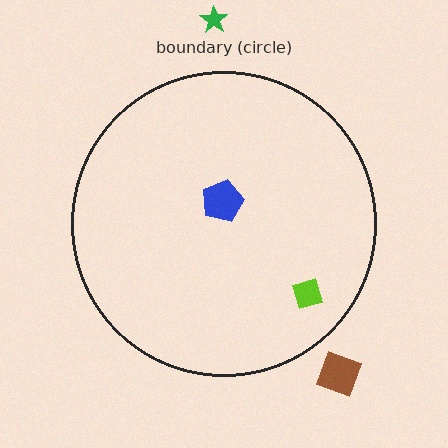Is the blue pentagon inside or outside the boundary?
Inside.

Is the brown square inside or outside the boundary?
Outside.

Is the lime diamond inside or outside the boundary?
Inside.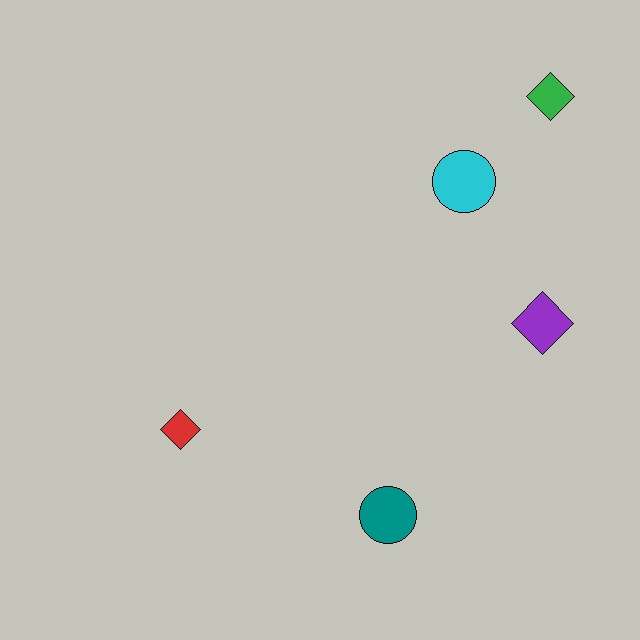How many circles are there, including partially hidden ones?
There are 2 circles.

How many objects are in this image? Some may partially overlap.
There are 5 objects.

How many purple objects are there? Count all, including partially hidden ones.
There is 1 purple object.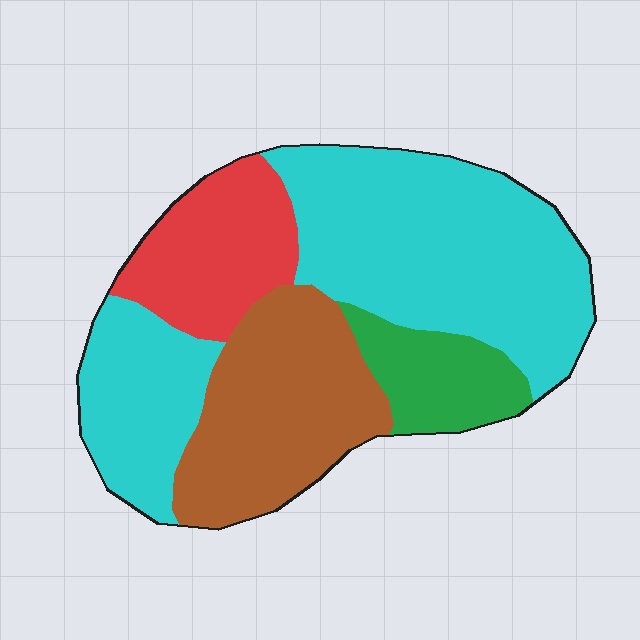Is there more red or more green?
Red.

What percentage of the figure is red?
Red takes up about one sixth (1/6) of the figure.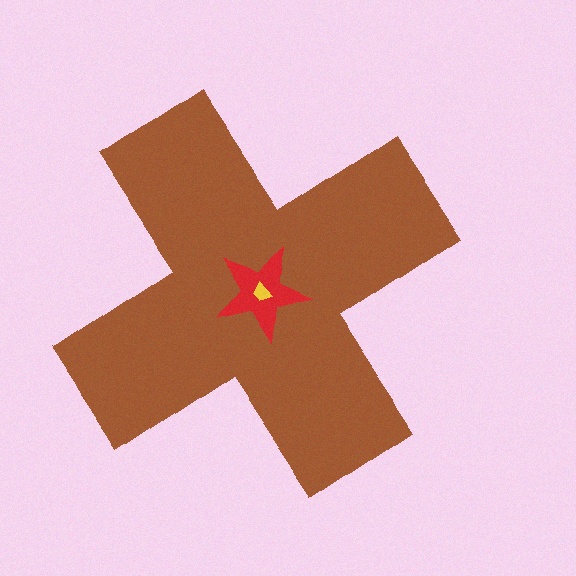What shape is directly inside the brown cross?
The red star.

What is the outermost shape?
The brown cross.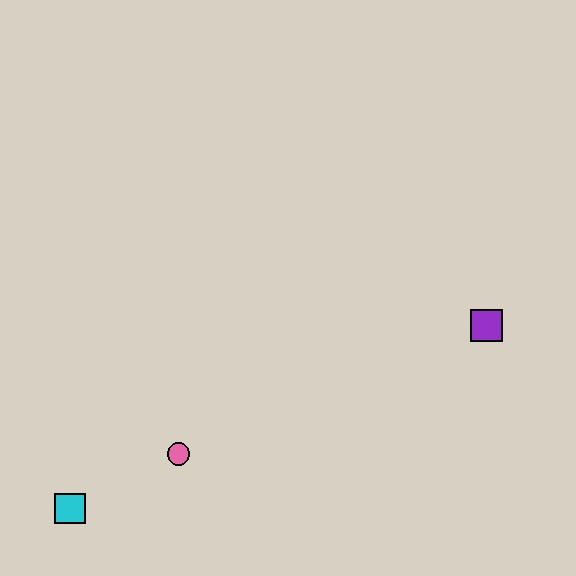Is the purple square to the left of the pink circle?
No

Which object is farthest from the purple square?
The cyan square is farthest from the purple square.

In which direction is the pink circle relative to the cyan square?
The pink circle is to the right of the cyan square.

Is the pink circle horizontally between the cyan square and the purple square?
Yes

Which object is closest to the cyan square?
The pink circle is closest to the cyan square.